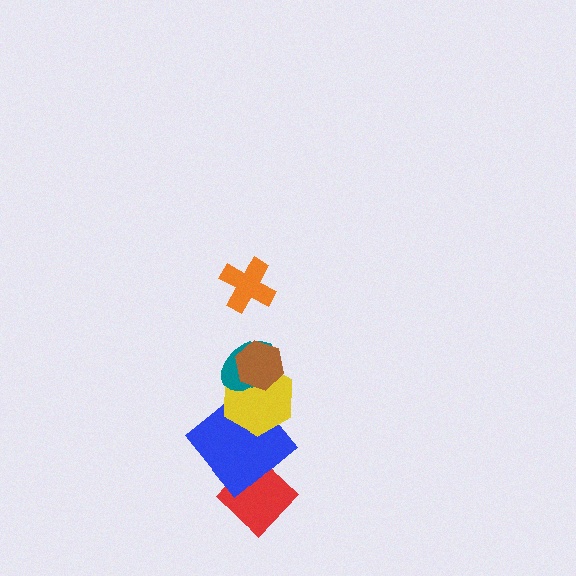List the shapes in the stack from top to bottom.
From top to bottom: the orange cross, the brown hexagon, the teal ellipse, the yellow hexagon, the blue diamond, the red diamond.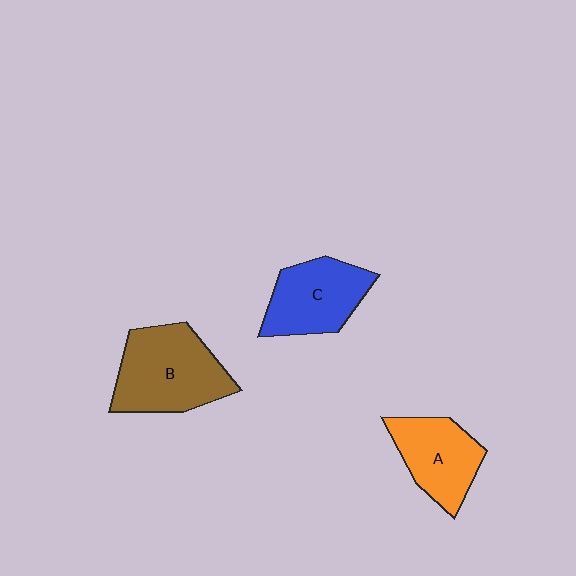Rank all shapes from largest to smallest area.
From largest to smallest: B (brown), C (blue), A (orange).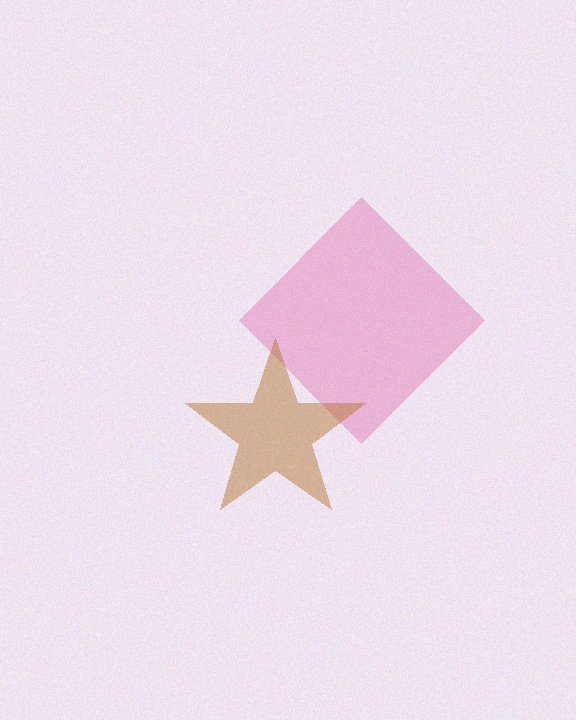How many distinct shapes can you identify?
There are 2 distinct shapes: a pink diamond, a brown star.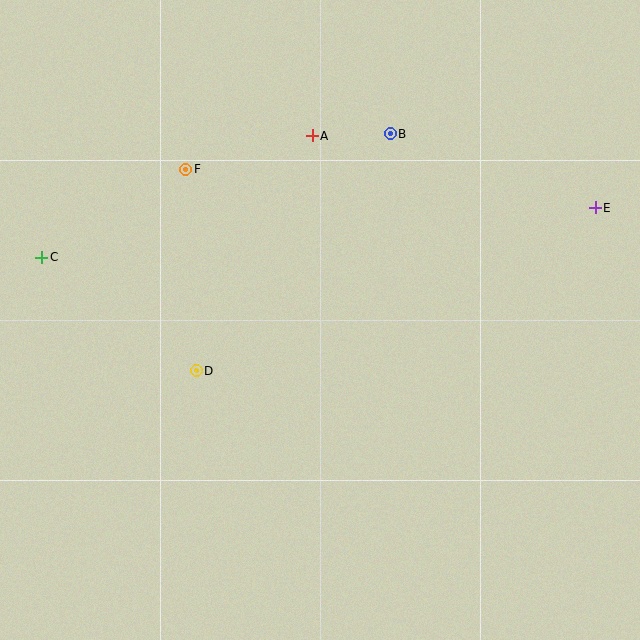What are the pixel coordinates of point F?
Point F is at (186, 169).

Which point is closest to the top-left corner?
Point F is closest to the top-left corner.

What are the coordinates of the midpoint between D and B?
The midpoint between D and B is at (293, 252).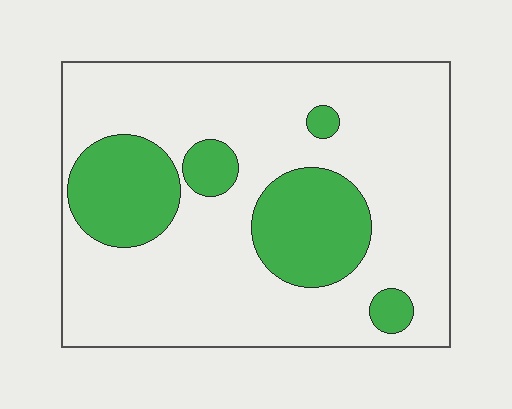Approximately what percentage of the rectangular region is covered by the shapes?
Approximately 25%.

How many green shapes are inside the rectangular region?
5.